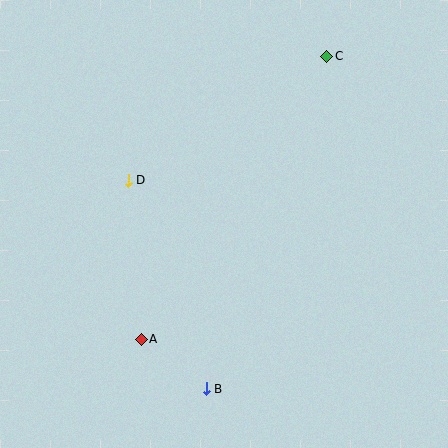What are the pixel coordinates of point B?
Point B is at (206, 389).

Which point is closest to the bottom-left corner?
Point A is closest to the bottom-left corner.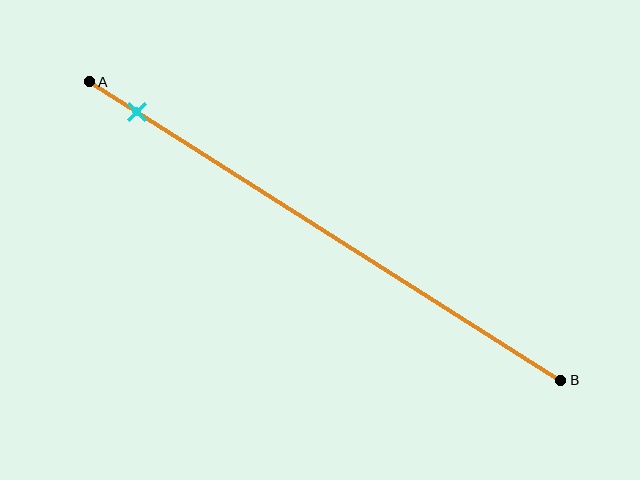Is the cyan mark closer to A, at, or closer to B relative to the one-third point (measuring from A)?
The cyan mark is closer to point A than the one-third point of segment AB.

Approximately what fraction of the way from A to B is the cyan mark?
The cyan mark is approximately 10% of the way from A to B.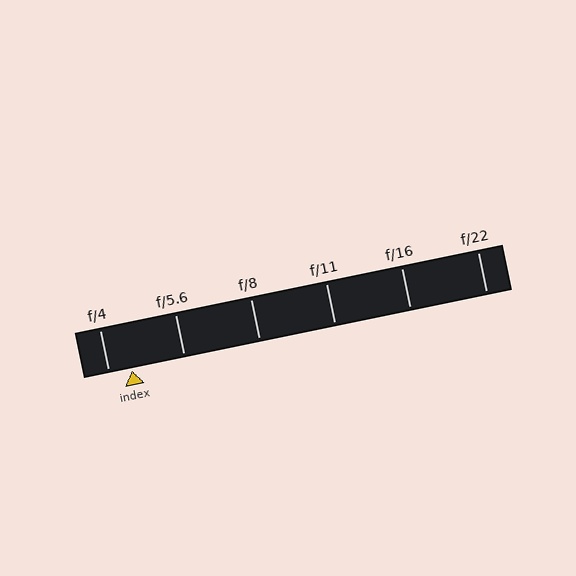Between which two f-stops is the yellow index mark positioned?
The index mark is between f/4 and f/5.6.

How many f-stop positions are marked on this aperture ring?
There are 6 f-stop positions marked.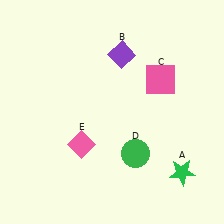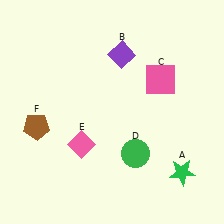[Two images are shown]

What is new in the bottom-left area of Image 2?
A brown pentagon (F) was added in the bottom-left area of Image 2.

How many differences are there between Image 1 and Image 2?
There is 1 difference between the two images.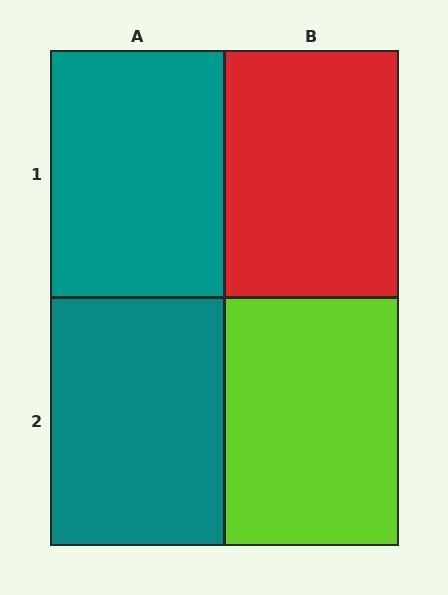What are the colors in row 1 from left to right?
Teal, red.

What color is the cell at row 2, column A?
Teal.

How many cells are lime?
1 cell is lime.